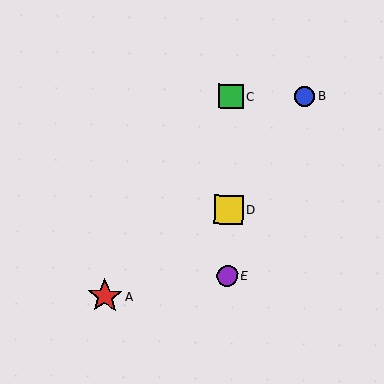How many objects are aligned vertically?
3 objects (C, D, E) are aligned vertically.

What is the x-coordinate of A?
Object A is at x≈105.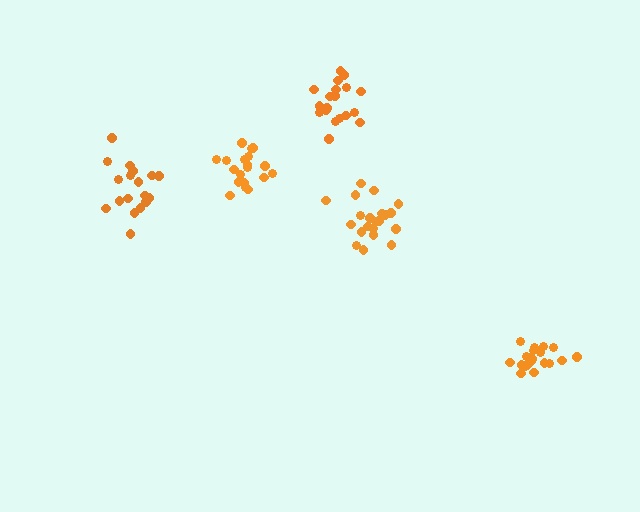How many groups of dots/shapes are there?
There are 5 groups.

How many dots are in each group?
Group 1: 21 dots, Group 2: 18 dots, Group 3: 19 dots, Group 4: 19 dots, Group 5: 19 dots (96 total).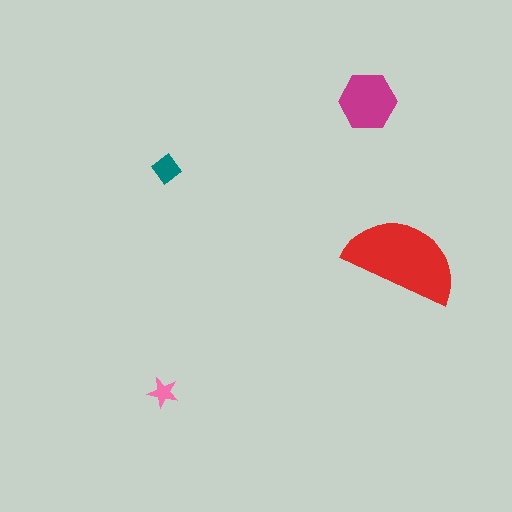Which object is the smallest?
The pink star.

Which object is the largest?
The red semicircle.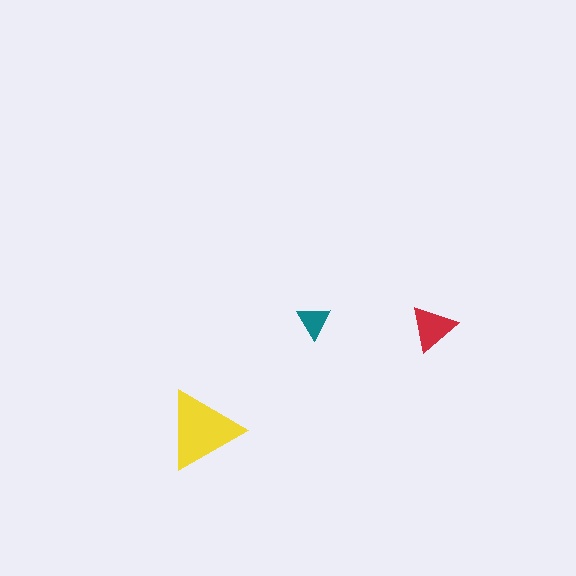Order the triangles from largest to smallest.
the yellow one, the red one, the teal one.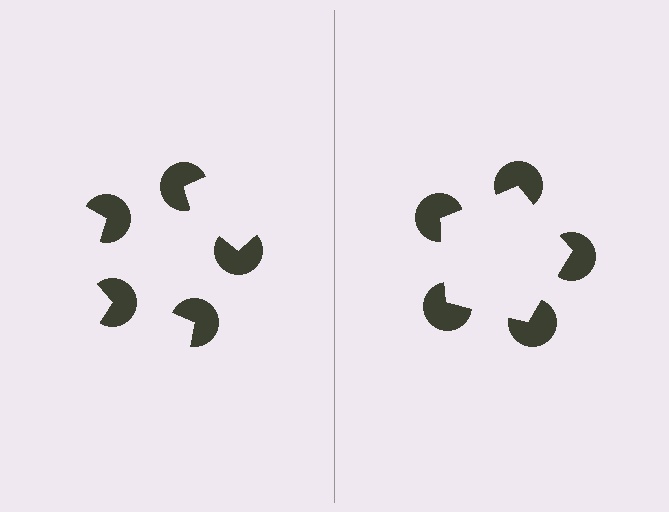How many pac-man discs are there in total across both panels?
10 — 5 on each side.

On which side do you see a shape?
An illusory pentagon appears on the right side. On the left side the wedge cuts are rotated, so no coherent shape forms.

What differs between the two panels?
The pac-man discs are positioned identically on both sides; only the wedge orientations differ. On the right they align to a pentagon; on the left they are misaligned.